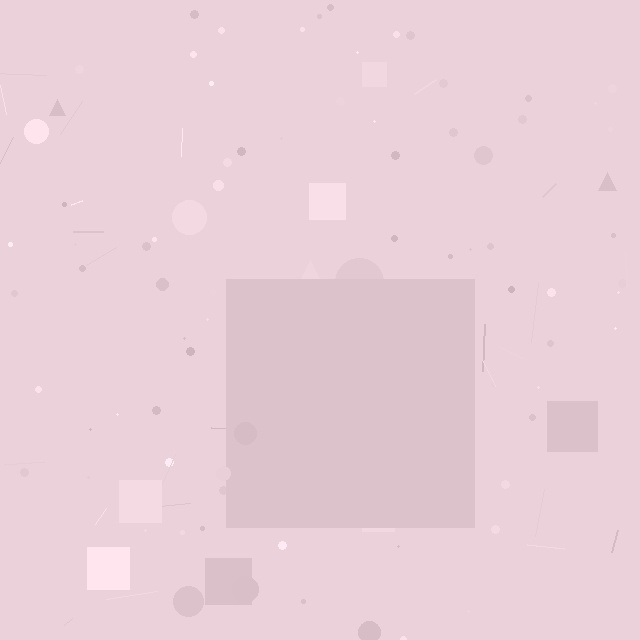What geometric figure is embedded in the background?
A square is embedded in the background.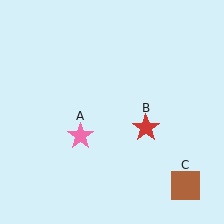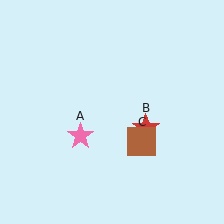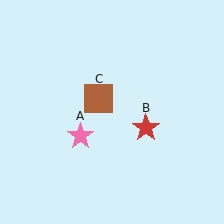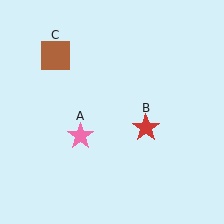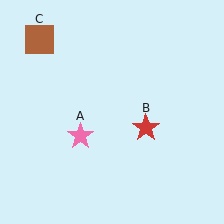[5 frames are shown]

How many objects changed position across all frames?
1 object changed position: brown square (object C).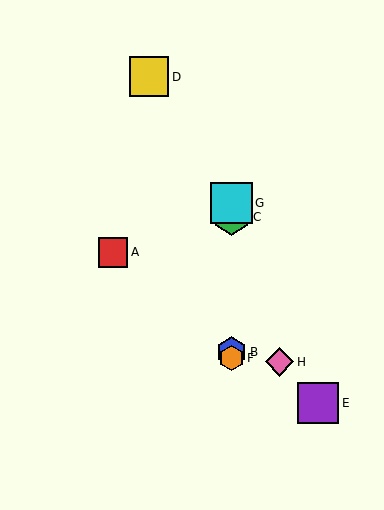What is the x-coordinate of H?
Object H is at x≈280.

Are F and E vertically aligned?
No, F is at x≈231 and E is at x≈318.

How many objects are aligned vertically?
4 objects (B, C, F, G) are aligned vertically.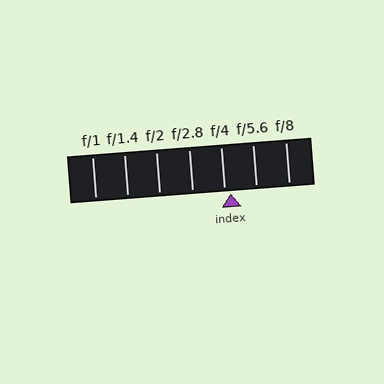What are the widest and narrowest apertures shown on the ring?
The widest aperture shown is f/1 and the narrowest is f/8.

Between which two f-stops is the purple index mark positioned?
The index mark is between f/4 and f/5.6.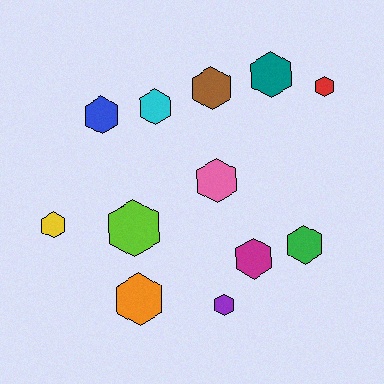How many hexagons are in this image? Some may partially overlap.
There are 12 hexagons.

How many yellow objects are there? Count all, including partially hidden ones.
There is 1 yellow object.